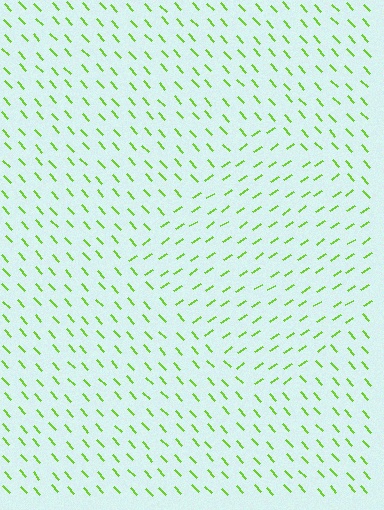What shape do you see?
I see a diamond.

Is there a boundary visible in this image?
Yes, there is a texture boundary formed by a change in line orientation.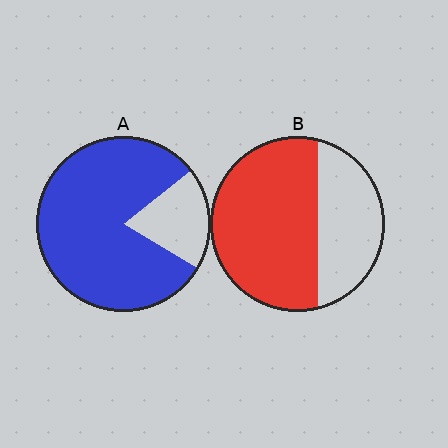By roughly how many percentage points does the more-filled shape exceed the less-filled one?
By roughly 15 percentage points (A over B).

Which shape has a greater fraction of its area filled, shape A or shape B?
Shape A.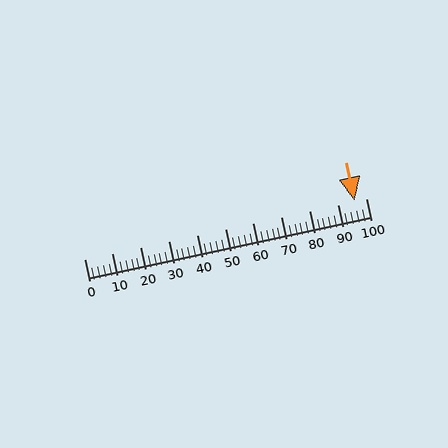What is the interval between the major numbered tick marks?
The major tick marks are spaced 10 units apart.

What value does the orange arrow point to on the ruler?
The orange arrow points to approximately 96.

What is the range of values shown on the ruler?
The ruler shows values from 0 to 100.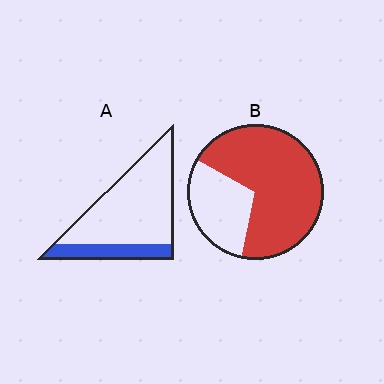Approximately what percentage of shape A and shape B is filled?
A is approximately 20% and B is approximately 70%.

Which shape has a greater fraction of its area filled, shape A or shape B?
Shape B.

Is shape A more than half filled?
No.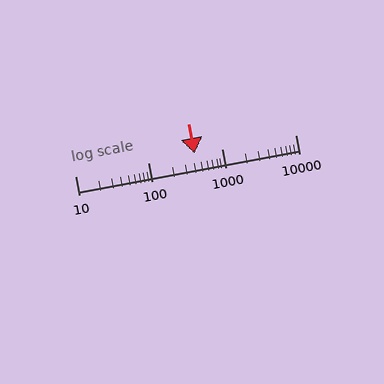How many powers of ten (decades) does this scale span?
The scale spans 3 decades, from 10 to 10000.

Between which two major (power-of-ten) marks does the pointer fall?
The pointer is between 100 and 1000.